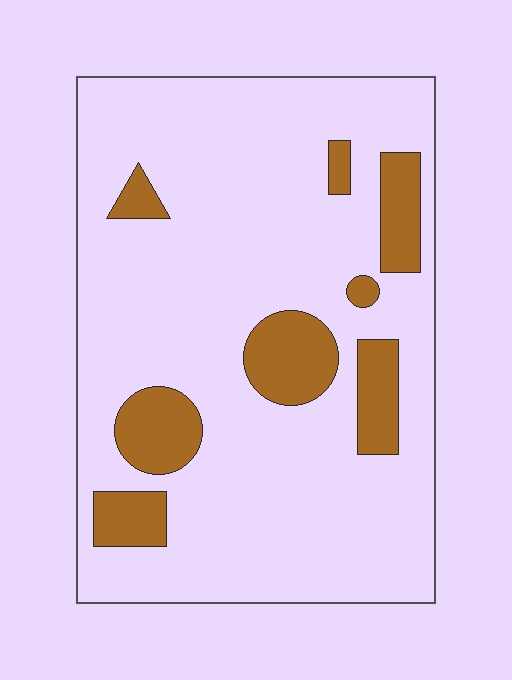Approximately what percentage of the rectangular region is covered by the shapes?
Approximately 15%.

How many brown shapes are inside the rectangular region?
8.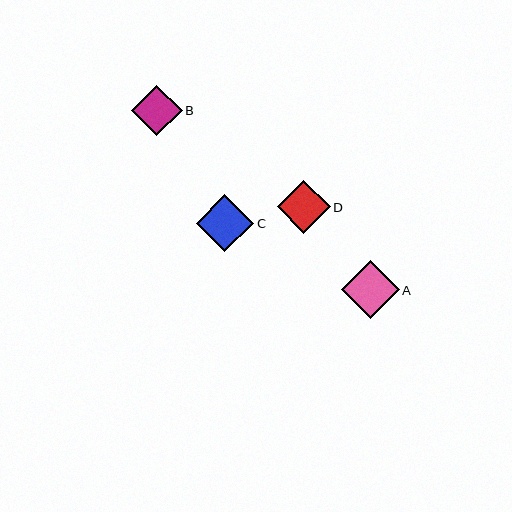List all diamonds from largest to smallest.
From largest to smallest: A, C, D, B.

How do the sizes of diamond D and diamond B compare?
Diamond D and diamond B are approximately the same size.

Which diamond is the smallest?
Diamond B is the smallest with a size of approximately 50 pixels.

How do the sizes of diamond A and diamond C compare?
Diamond A and diamond C are approximately the same size.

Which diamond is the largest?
Diamond A is the largest with a size of approximately 58 pixels.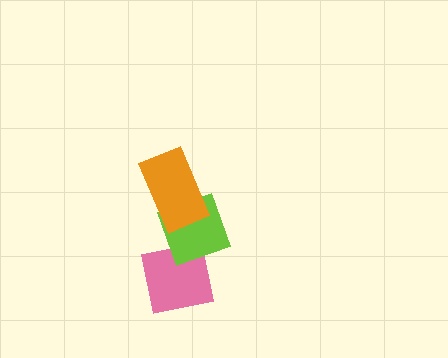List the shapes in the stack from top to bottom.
From top to bottom: the orange rectangle, the lime diamond, the pink square.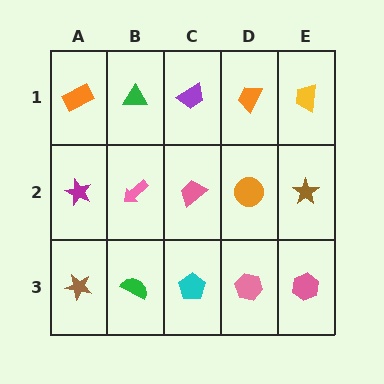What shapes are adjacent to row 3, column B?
A pink arrow (row 2, column B), a brown star (row 3, column A), a cyan pentagon (row 3, column C).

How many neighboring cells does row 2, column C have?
4.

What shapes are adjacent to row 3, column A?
A magenta star (row 2, column A), a green semicircle (row 3, column B).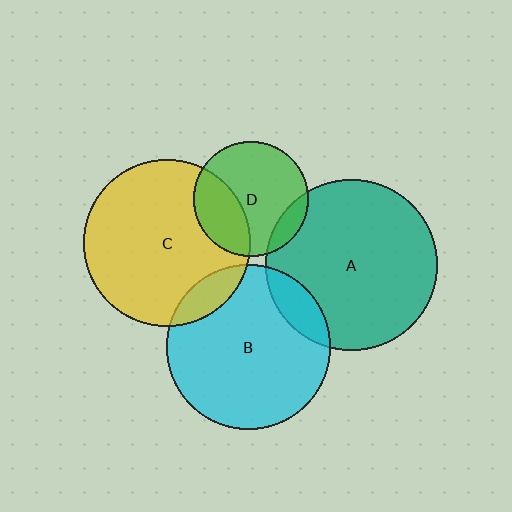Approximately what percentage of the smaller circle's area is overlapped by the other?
Approximately 10%.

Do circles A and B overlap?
Yes.